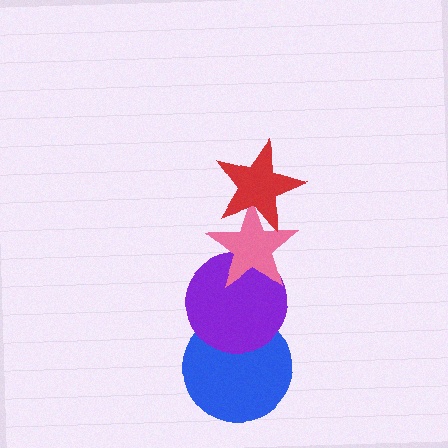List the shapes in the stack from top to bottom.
From top to bottom: the red star, the pink star, the purple circle, the blue circle.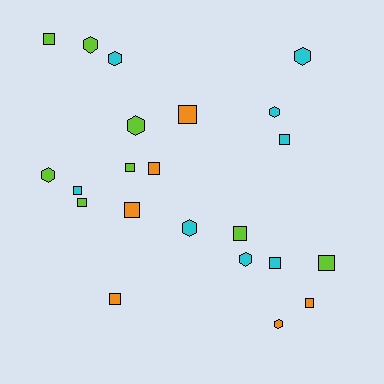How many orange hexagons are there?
There is 1 orange hexagon.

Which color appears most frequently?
Lime, with 8 objects.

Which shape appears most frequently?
Square, with 13 objects.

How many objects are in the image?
There are 22 objects.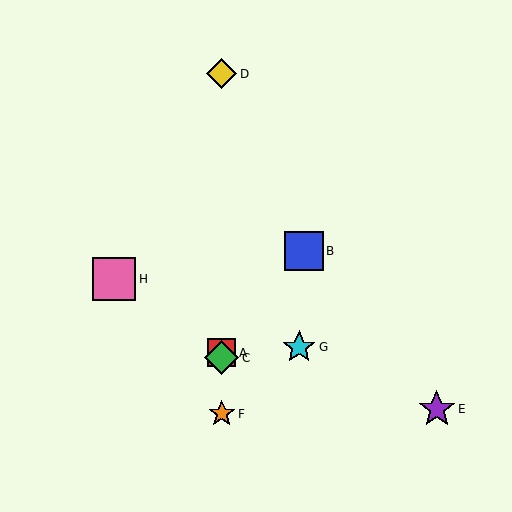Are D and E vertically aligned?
No, D is at x≈222 and E is at x≈437.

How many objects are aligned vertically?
4 objects (A, C, D, F) are aligned vertically.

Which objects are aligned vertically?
Objects A, C, D, F are aligned vertically.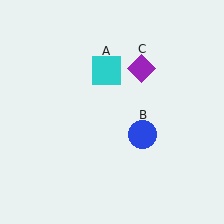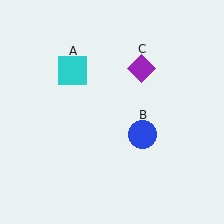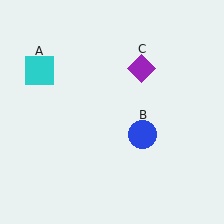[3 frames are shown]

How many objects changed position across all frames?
1 object changed position: cyan square (object A).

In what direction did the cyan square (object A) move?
The cyan square (object A) moved left.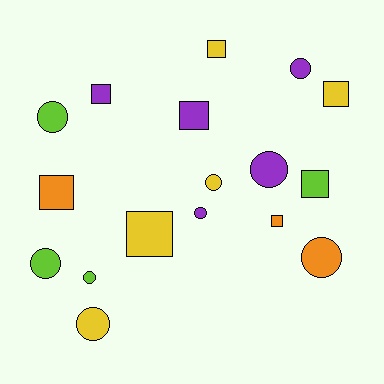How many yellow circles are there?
There are 2 yellow circles.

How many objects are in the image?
There are 17 objects.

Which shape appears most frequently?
Circle, with 9 objects.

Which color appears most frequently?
Purple, with 5 objects.